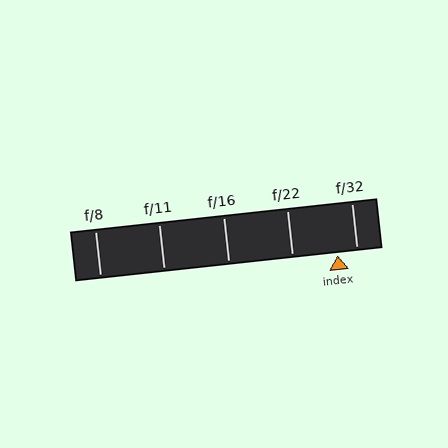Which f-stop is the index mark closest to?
The index mark is closest to f/32.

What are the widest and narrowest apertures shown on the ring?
The widest aperture shown is f/8 and the narrowest is f/32.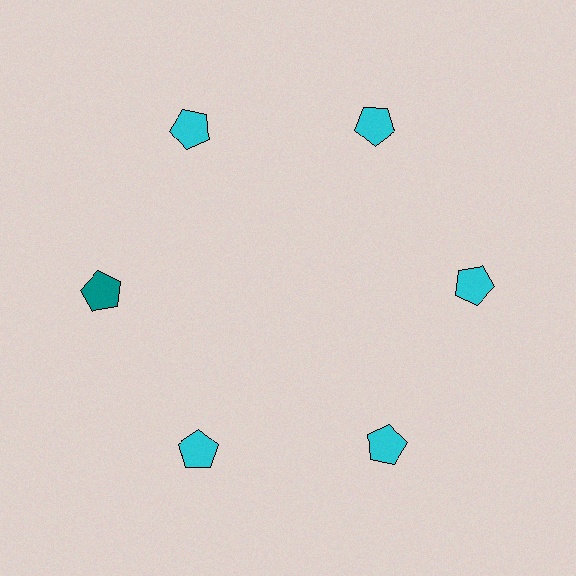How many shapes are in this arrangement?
There are 6 shapes arranged in a ring pattern.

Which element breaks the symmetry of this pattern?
The teal pentagon at roughly the 9 o'clock position breaks the symmetry. All other shapes are cyan pentagons.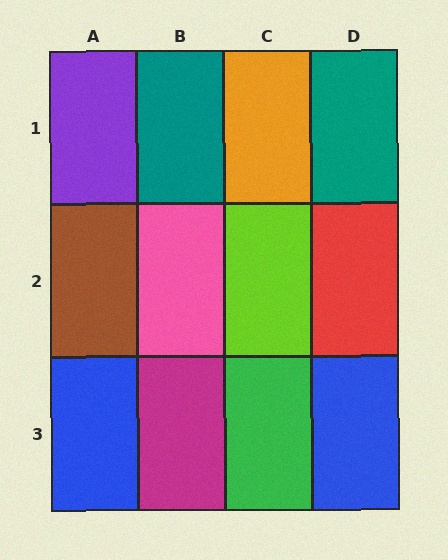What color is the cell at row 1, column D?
Teal.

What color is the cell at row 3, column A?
Blue.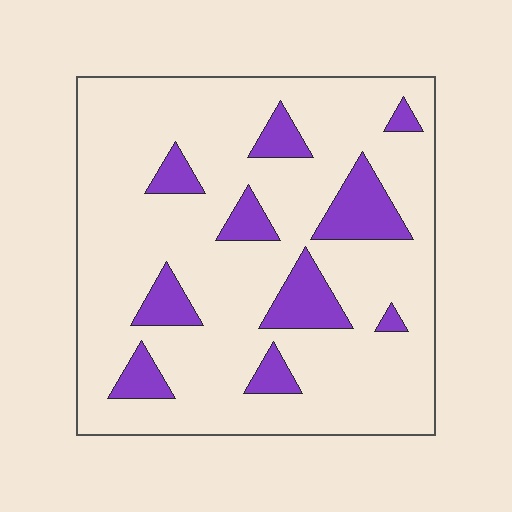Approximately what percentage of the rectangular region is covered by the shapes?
Approximately 15%.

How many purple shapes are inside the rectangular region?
10.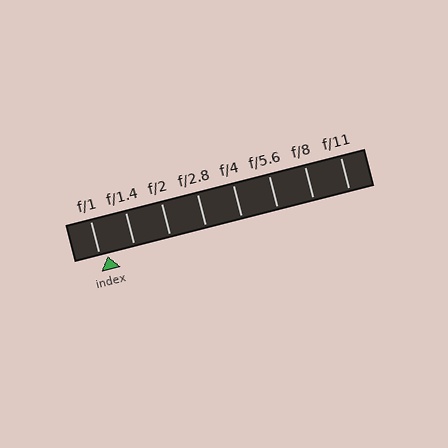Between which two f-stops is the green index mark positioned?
The index mark is between f/1 and f/1.4.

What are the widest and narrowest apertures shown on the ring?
The widest aperture shown is f/1 and the narrowest is f/11.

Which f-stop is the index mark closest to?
The index mark is closest to f/1.